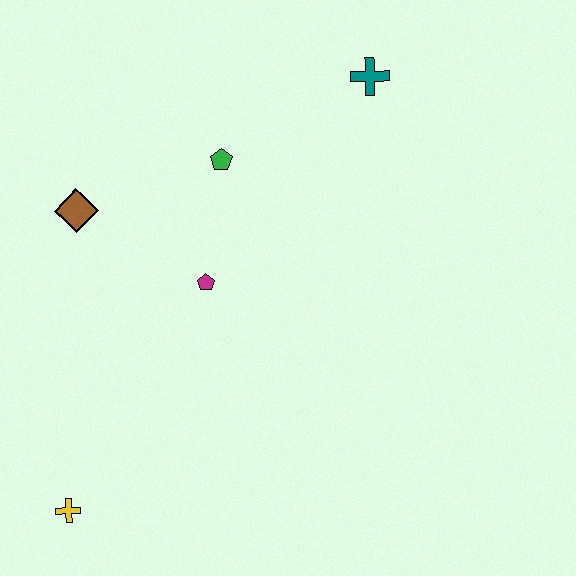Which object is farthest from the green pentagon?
The yellow cross is farthest from the green pentagon.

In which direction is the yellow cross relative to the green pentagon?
The yellow cross is below the green pentagon.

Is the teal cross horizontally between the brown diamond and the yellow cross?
No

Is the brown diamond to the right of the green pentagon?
No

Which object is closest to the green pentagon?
The magenta pentagon is closest to the green pentagon.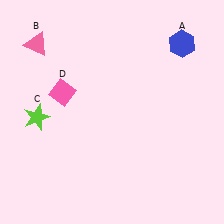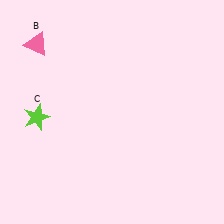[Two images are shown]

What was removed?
The blue hexagon (A), the pink diamond (D) were removed in Image 2.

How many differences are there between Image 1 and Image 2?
There are 2 differences between the two images.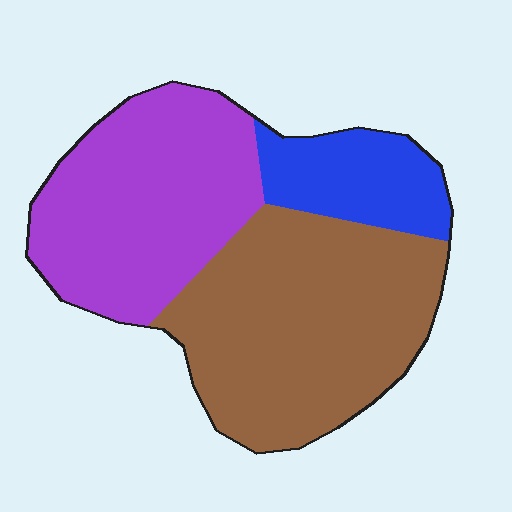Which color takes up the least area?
Blue, at roughly 15%.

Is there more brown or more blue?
Brown.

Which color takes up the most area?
Brown, at roughly 45%.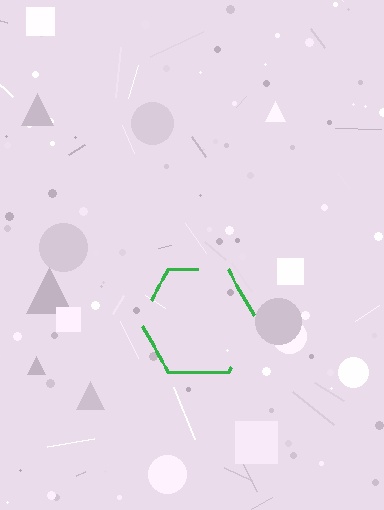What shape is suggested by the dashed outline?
The dashed outline suggests a hexagon.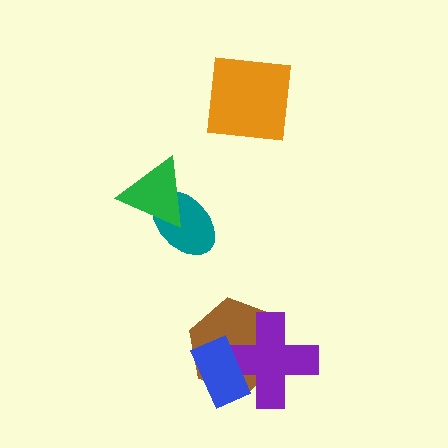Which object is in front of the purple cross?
The blue rectangle is in front of the purple cross.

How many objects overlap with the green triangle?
1 object overlaps with the green triangle.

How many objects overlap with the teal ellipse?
1 object overlaps with the teal ellipse.